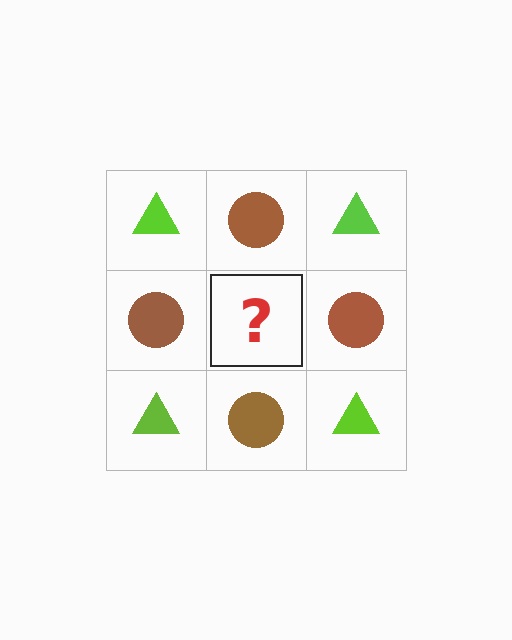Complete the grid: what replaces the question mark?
The question mark should be replaced with a lime triangle.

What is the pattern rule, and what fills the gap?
The rule is that it alternates lime triangle and brown circle in a checkerboard pattern. The gap should be filled with a lime triangle.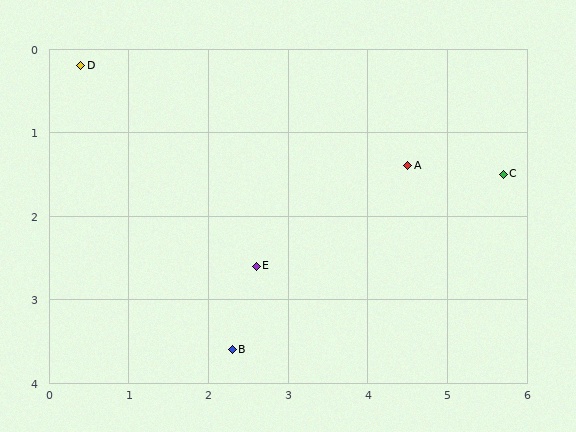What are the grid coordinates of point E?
Point E is at approximately (2.6, 2.6).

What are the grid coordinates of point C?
Point C is at approximately (5.7, 1.5).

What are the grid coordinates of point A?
Point A is at approximately (4.5, 1.4).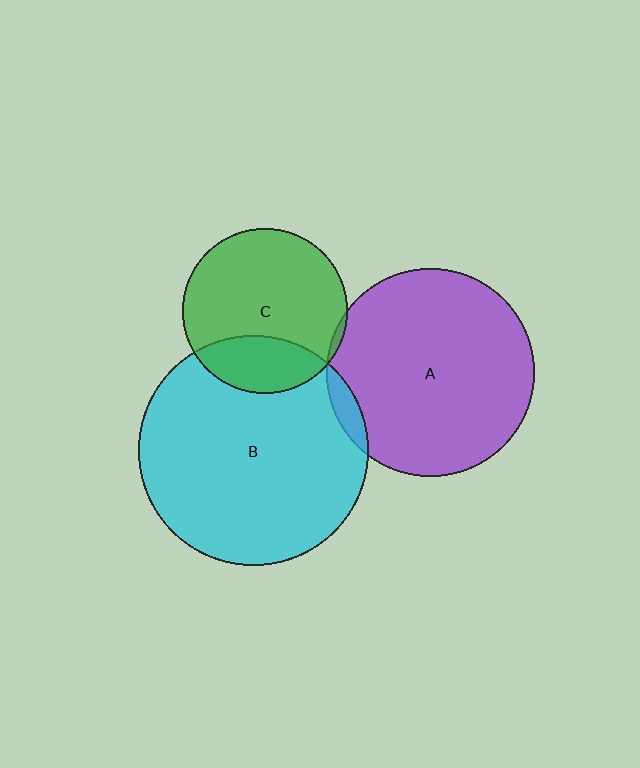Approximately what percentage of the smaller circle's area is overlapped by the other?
Approximately 5%.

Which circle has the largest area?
Circle B (cyan).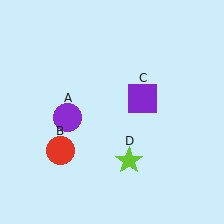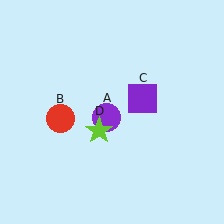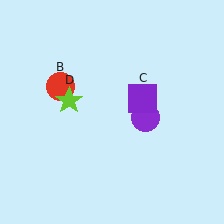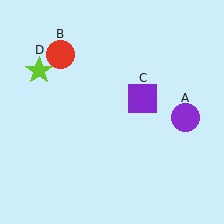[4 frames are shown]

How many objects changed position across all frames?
3 objects changed position: purple circle (object A), red circle (object B), lime star (object D).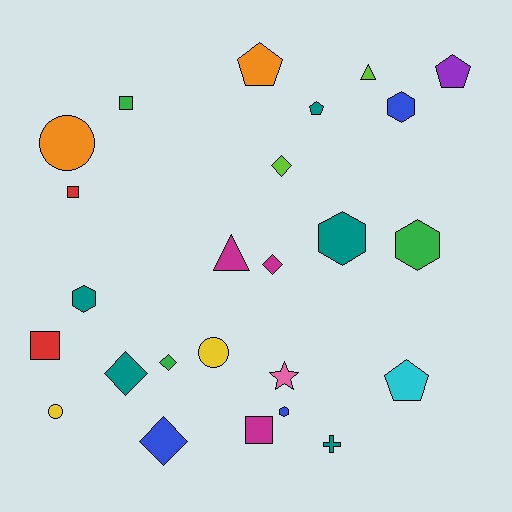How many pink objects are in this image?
There is 1 pink object.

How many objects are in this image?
There are 25 objects.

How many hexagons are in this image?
There are 5 hexagons.